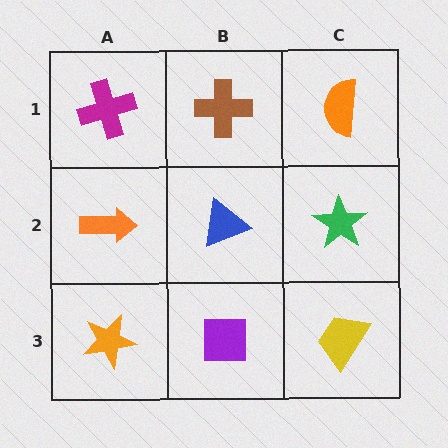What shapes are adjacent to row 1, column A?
An orange arrow (row 2, column A), a brown cross (row 1, column B).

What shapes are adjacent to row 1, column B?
A blue triangle (row 2, column B), a magenta cross (row 1, column A), an orange semicircle (row 1, column C).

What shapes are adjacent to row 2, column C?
An orange semicircle (row 1, column C), a yellow trapezoid (row 3, column C), a blue triangle (row 2, column B).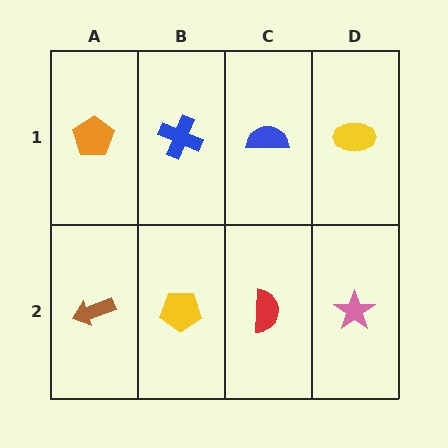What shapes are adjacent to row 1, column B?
A yellow pentagon (row 2, column B), an orange pentagon (row 1, column A), a blue semicircle (row 1, column C).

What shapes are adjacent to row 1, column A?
A brown arrow (row 2, column A), a blue cross (row 1, column B).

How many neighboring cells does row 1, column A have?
2.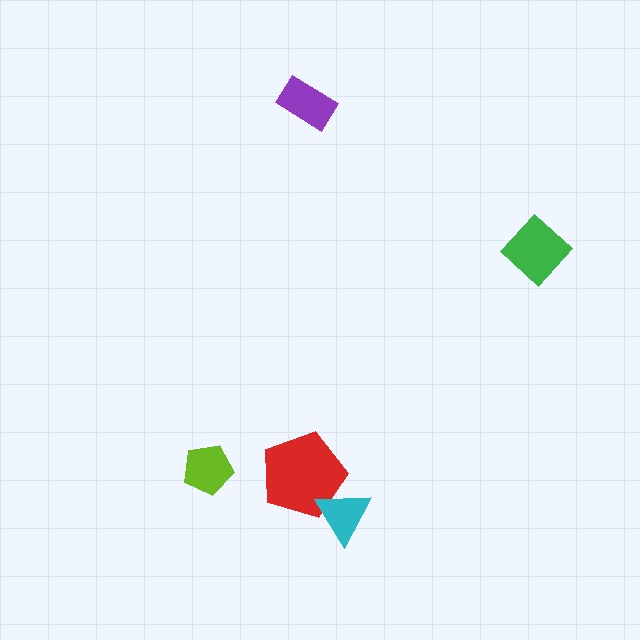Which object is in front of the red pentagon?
The cyan triangle is in front of the red pentagon.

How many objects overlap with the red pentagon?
1 object overlaps with the red pentagon.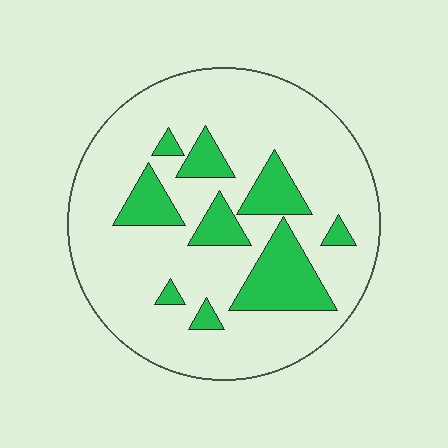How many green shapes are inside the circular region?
9.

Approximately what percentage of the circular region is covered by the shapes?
Approximately 20%.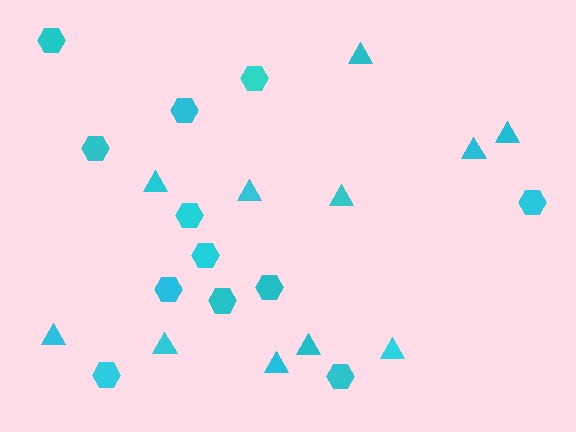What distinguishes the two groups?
There are 2 groups: one group of triangles (11) and one group of hexagons (12).